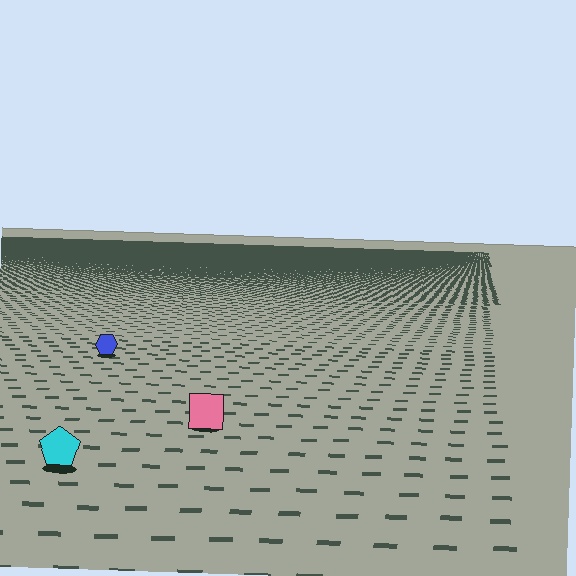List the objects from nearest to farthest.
From nearest to farthest: the cyan pentagon, the pink square, the blue hexagon.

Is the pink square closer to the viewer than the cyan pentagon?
No. The cyan pentagon is closer — you can tell from the texture gradient: the ground texture is coarser near it.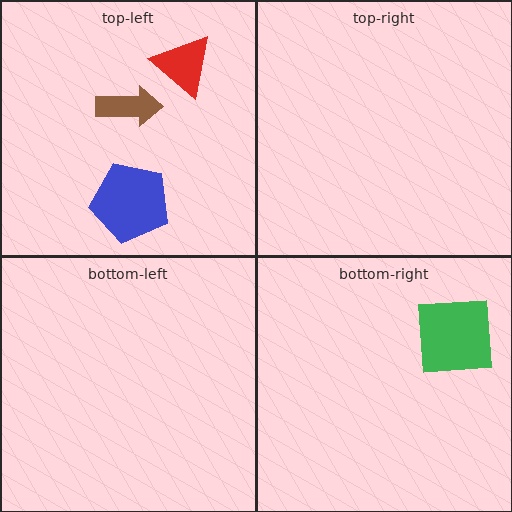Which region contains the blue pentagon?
The top-left region.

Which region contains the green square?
The bottom-right region.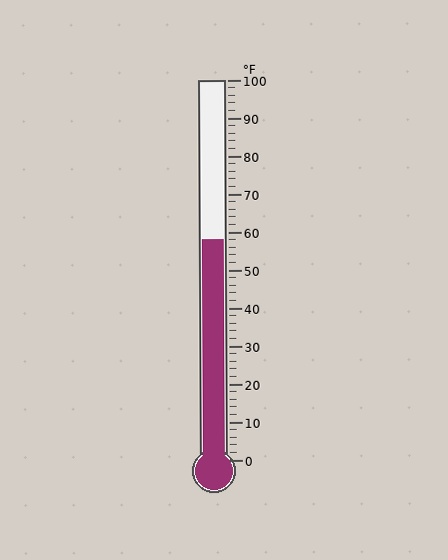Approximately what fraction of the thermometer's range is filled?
The thermometer is filled to approximately 60% of its range.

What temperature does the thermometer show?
The thermometer shows approximately 58°F.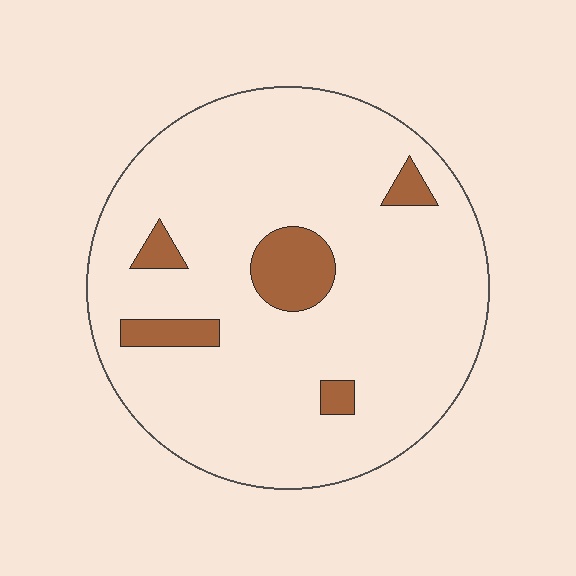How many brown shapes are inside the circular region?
5.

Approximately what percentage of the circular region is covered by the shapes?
Approximately 10%.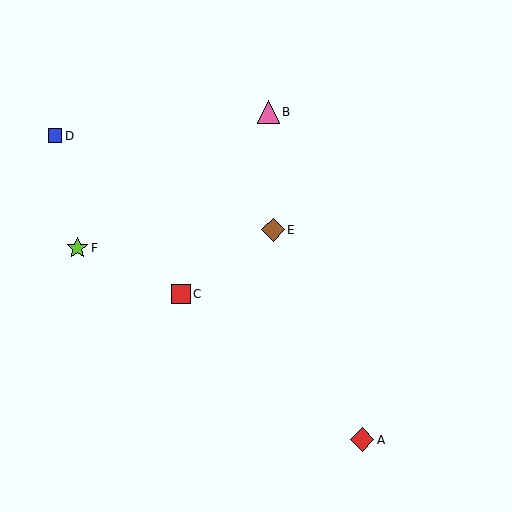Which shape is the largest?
The red diamond (labeled A) is the largest.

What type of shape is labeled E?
Shape E is a brown diamond.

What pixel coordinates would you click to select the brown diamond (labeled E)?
Click at (273, 230) to select the brown diamond E.